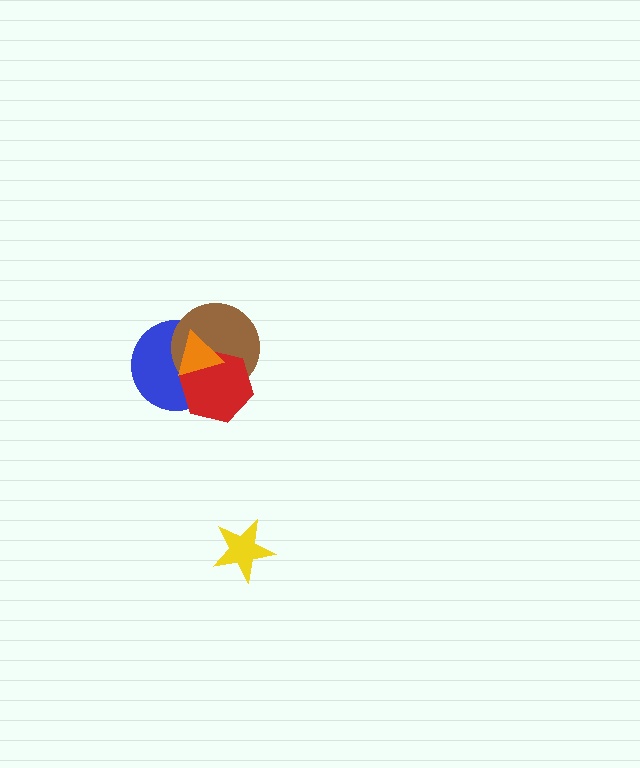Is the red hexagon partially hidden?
Yes, it is partially covered by another shape.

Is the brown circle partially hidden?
Yes, it is partially covered by another shape.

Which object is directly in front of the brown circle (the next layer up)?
The red hexagon is directly in front of the brown circle.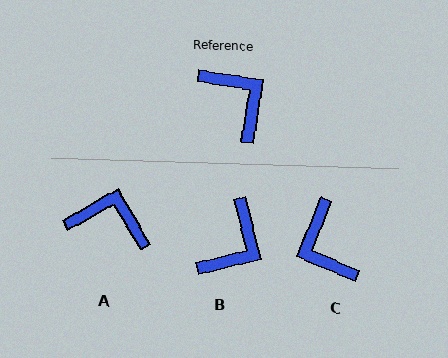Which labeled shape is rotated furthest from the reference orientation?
C, about 166 degrees away.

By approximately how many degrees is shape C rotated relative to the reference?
Approximately 166 degrees counter-clockwise.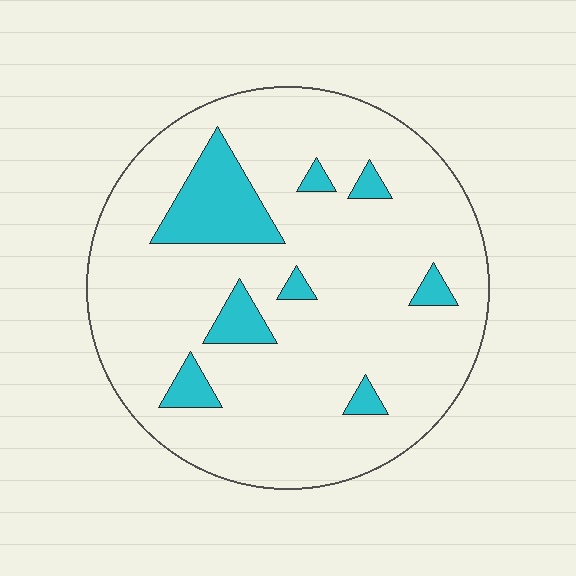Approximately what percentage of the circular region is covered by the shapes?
Approximately 15%.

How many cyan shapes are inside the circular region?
8.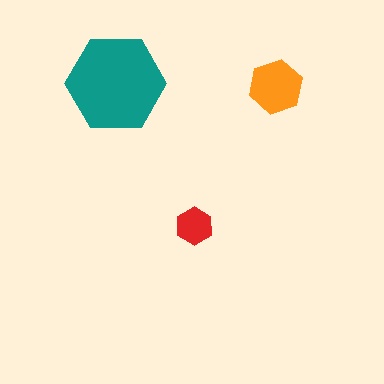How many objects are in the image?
There are 3 objects in the image.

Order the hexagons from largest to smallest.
the teal one, the orange one, the red one.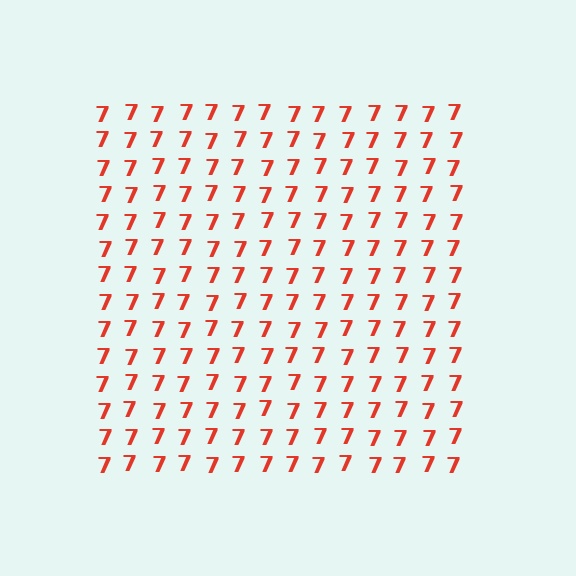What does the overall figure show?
The overall figure shows a square.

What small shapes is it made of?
It is made of small digit 7's.